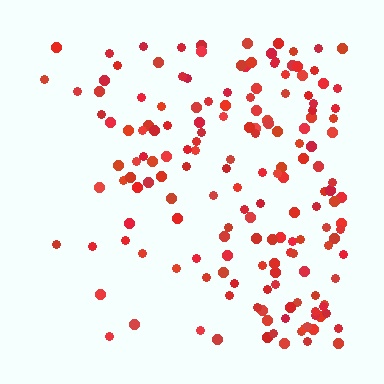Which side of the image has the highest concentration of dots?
The right.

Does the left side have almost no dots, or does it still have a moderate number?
Still a moderate number, just noticeably fewer than the right.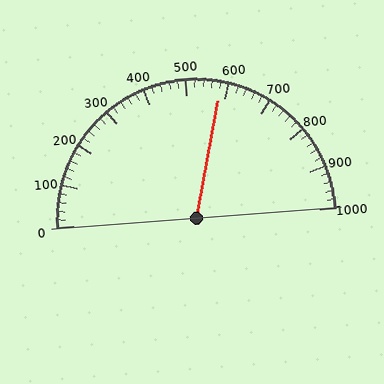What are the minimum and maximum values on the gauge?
The gauge ranges from 0 to 1000.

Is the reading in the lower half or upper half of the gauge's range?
The reading is in the upper half of the range (0 to 1000).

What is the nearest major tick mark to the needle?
The nearest major tick mark is 600.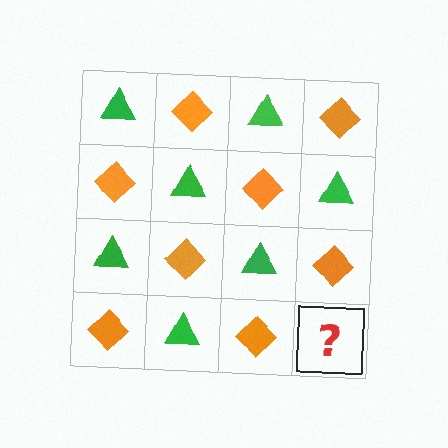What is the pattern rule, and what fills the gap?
The rule is that it alternates green triangle and orange diamond in a checkerboard pattern. The gap should be filled with a green triangle.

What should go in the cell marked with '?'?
The missing cell should contain a green triangle.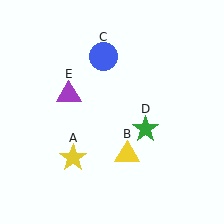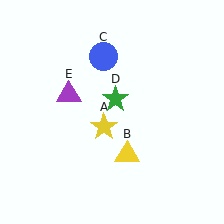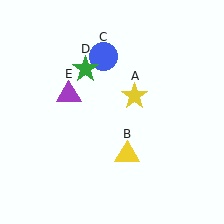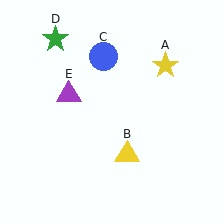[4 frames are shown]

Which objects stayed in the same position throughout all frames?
Yellow triangle (object B) and blue circle (object C) and purple triangle (object E) remained stationary.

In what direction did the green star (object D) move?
The green star (object D) moved up and to the left.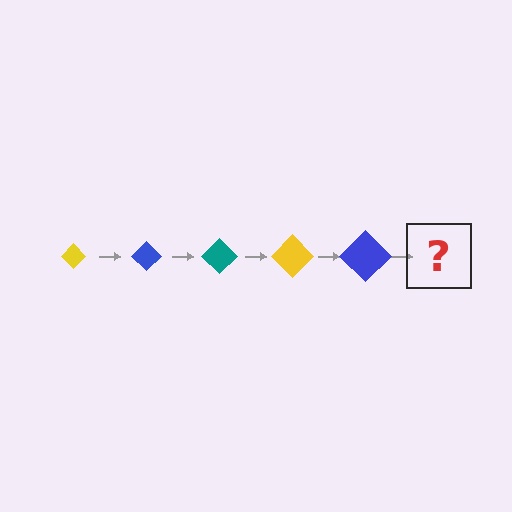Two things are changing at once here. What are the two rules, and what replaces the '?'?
The two rules are that the diamond grows larger each step and the color cycles through yellow, blue, and teal. The '?' should be a teal diamond, larger than the previous one.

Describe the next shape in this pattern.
It should be a teal diamond, larger than the previous one.